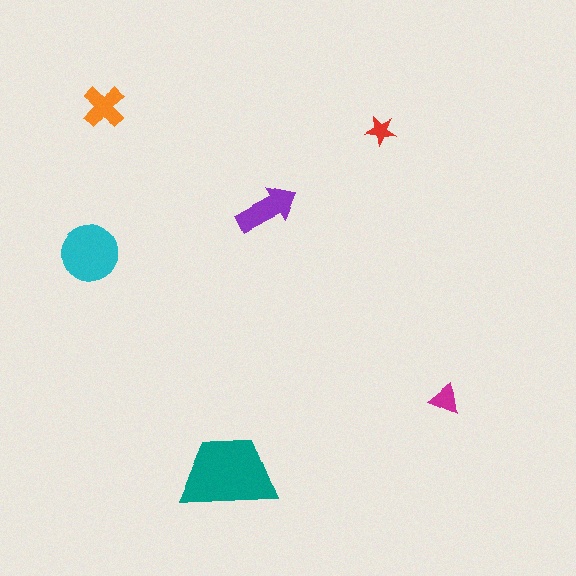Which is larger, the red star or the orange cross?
The orange cross.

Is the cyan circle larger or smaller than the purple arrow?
Larger.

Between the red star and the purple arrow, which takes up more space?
The purple arrow.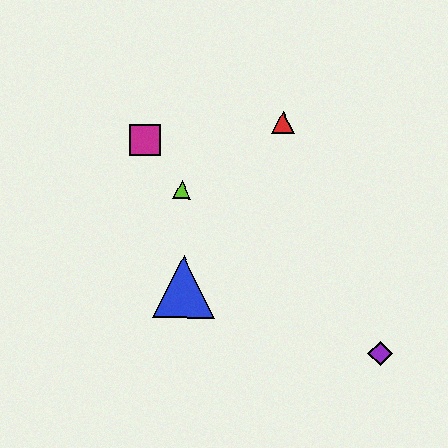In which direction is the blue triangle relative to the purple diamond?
The blue triangle is to the left of the purple diamond.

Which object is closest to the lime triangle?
The magenta square is closest to the lime triangle.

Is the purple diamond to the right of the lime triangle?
Yes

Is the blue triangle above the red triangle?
No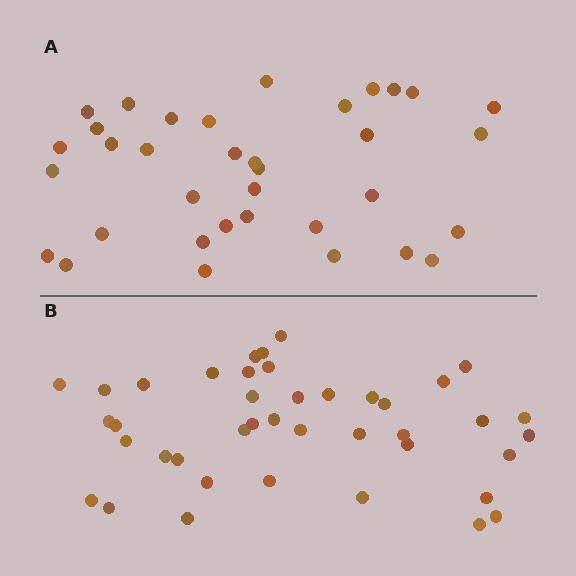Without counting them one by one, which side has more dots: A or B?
Region B (the bottom region) has more dots.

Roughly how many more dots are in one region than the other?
Region B has about 6 more dots than region A.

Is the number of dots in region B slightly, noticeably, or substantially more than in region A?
Region B has only slightly more — the two regions are fairly close. The ratio is roughly 1.2 to 1.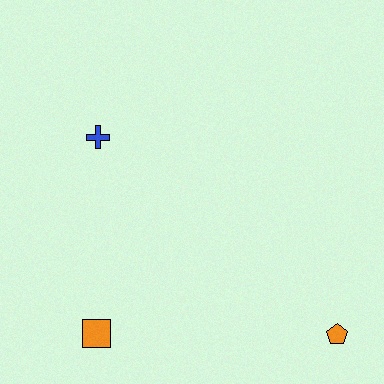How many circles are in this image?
There are no circles.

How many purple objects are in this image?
There are no purple objects.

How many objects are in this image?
There are 3 objects.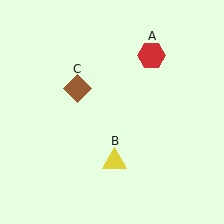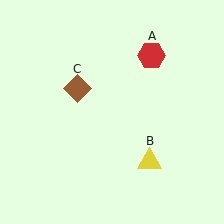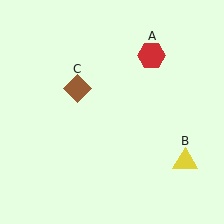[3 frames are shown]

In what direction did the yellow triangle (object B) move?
The yellow triangle (object B) moved right.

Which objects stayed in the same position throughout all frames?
Red hexagon (object A) and brown diamond (object C) remained stationary.